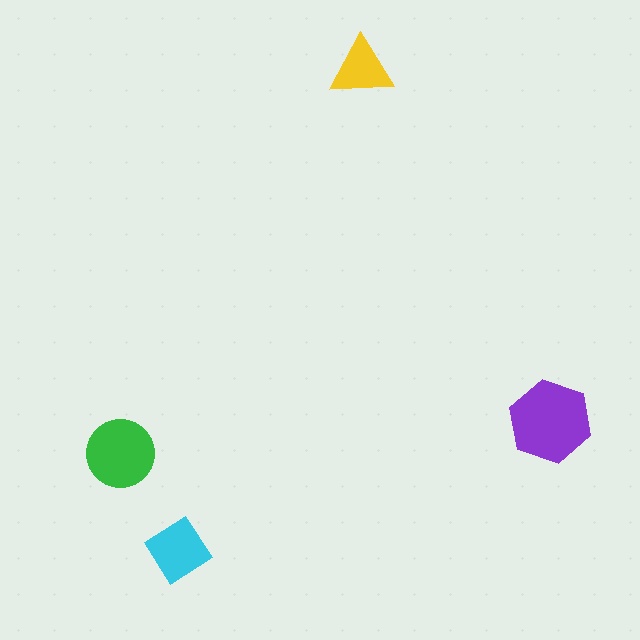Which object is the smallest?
The yellow triangle.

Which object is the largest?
The purple hexagon.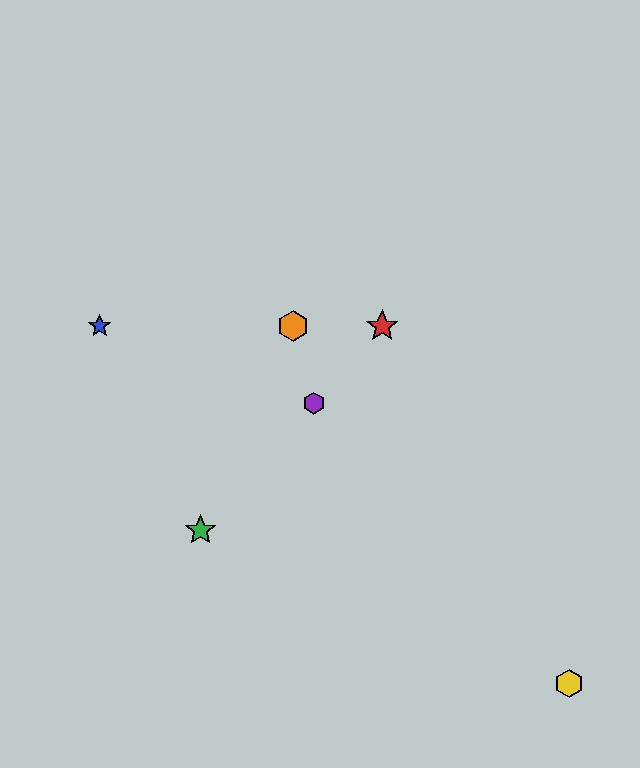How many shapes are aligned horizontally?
3 shapes (the red star, the blue star, the orange hexagon) are aligned horizontally.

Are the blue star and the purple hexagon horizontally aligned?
No, the blue star is at y≈326 and the purple hexagon is at y≈403.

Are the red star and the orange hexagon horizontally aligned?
Yes, both are at y≈326.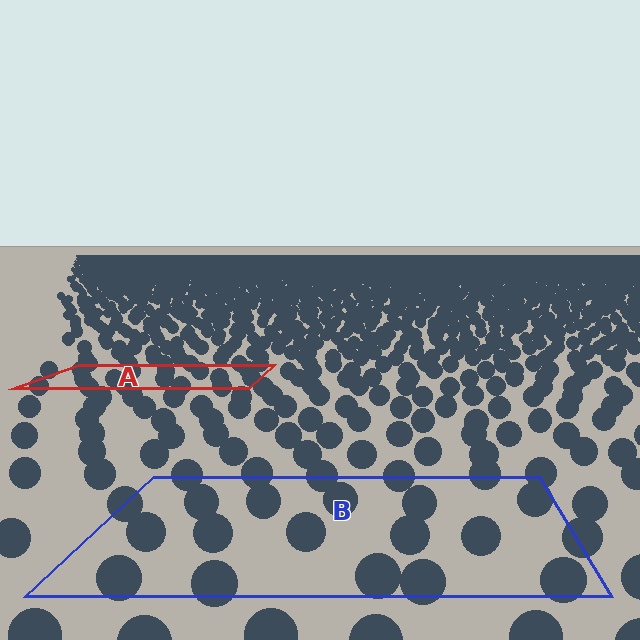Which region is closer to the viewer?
Region B is closer. The texture elements there are larger and more spread out.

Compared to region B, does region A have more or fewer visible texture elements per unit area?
Region A has more texture elements per unit area — they are packed more densely because it is farther away.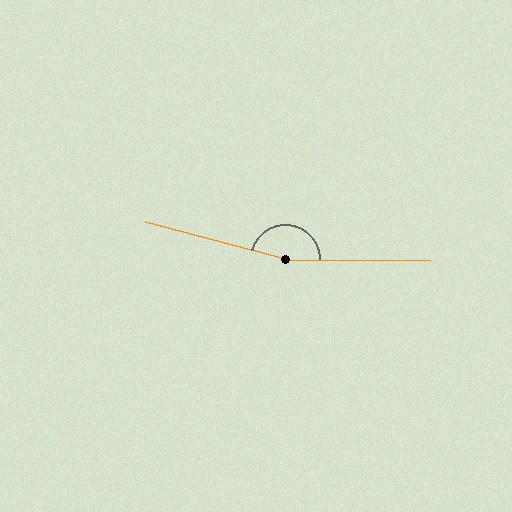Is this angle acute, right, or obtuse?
It is obtuse.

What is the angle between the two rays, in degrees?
Approximately 166 degrees.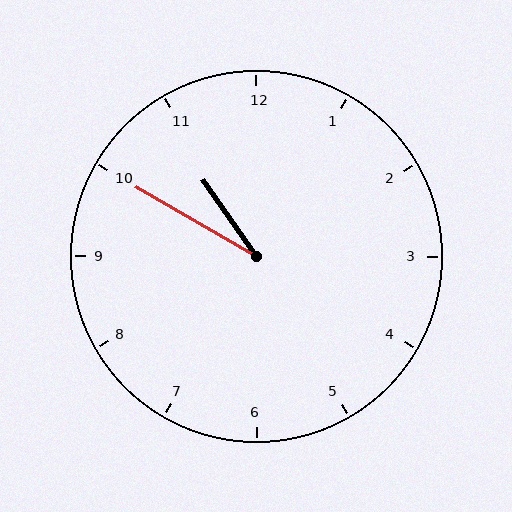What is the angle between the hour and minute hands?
Approximately 25 degrees.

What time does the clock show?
10:50.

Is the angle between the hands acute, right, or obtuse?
It is acute.